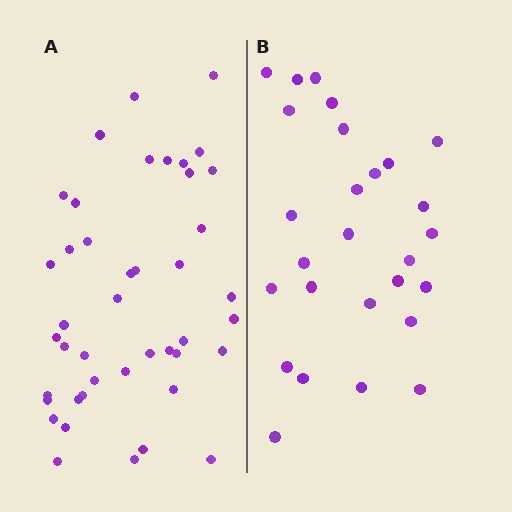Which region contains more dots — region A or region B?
Region A (the left region) has more dots.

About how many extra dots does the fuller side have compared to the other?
Region A has approximately 15 more dots than region B.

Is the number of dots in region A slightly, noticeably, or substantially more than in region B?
Region A has substantially more. The ratio is roughly 1.6 to 1.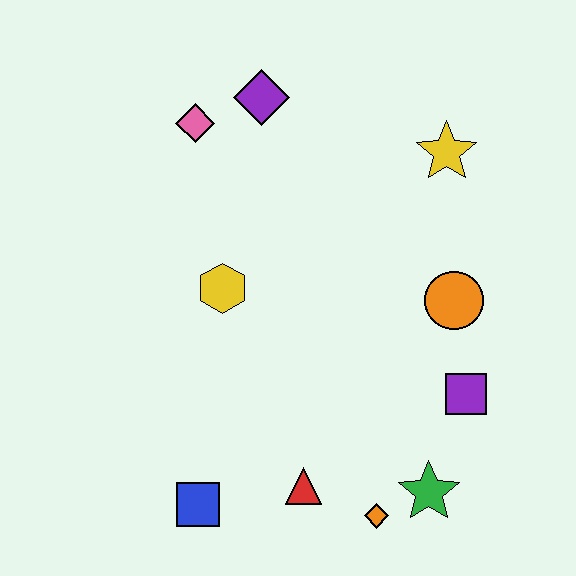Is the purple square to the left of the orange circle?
No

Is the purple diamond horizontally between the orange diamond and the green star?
No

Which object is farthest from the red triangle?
The purple diamond is farthest from the red triangle.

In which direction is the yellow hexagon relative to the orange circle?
The yellow hexagon is to the left of the orange circle.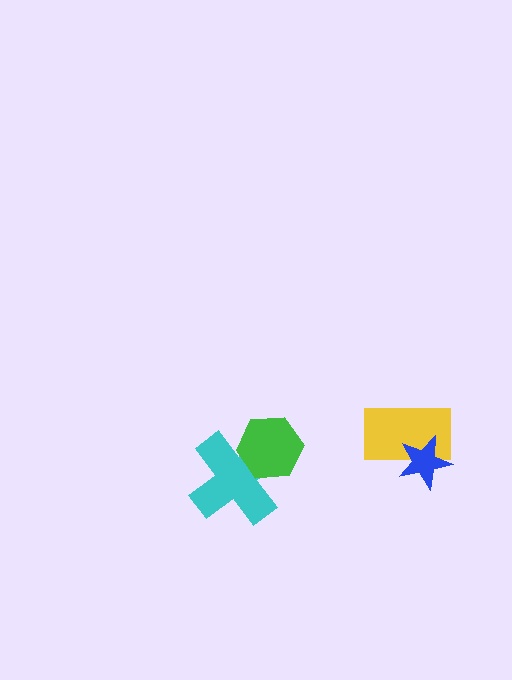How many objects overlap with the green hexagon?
1 object overlaps with the green hexagon.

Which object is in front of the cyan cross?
The green hexagon is in front of the cyan cross.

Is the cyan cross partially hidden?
Yes, it is partially covered by another shape.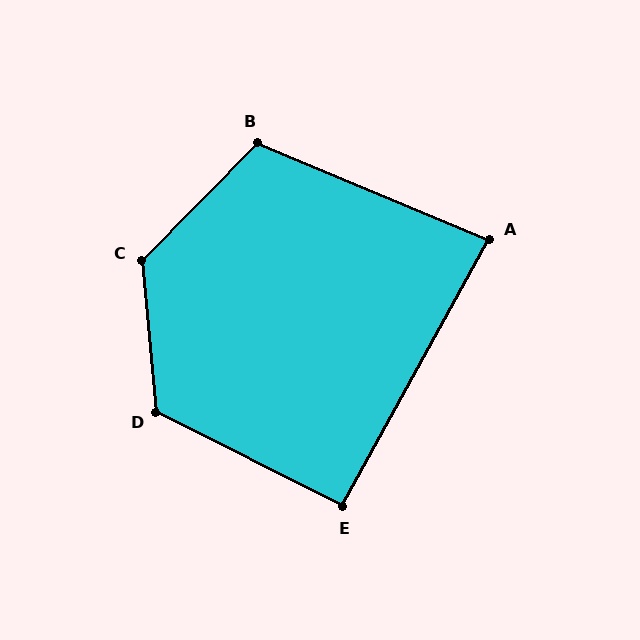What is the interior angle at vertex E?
Approximately 92 degrees (approximately right).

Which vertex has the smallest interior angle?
A, at approximately 84 degrees.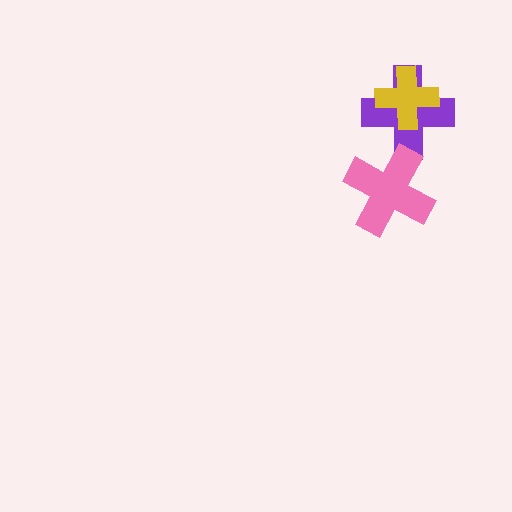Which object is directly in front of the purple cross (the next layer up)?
The yellow cross is directly in front of the purple cross.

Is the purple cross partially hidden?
Yes, it is partially covered by another shape.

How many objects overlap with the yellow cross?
1 object overlaps with the yellow cross.